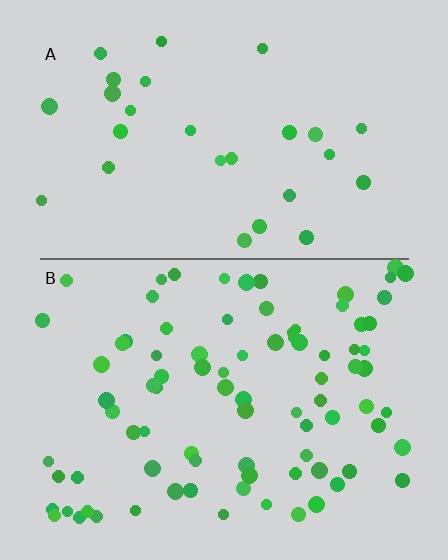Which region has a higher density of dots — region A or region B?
B (the bottom).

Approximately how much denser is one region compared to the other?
Approximately 3.1× — region B over region A.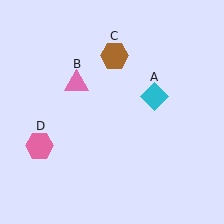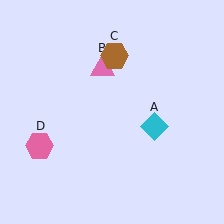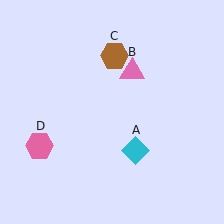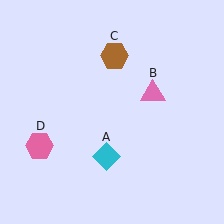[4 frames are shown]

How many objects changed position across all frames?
2 objects changed position: cyan diamond (object A), pink triangle (object B).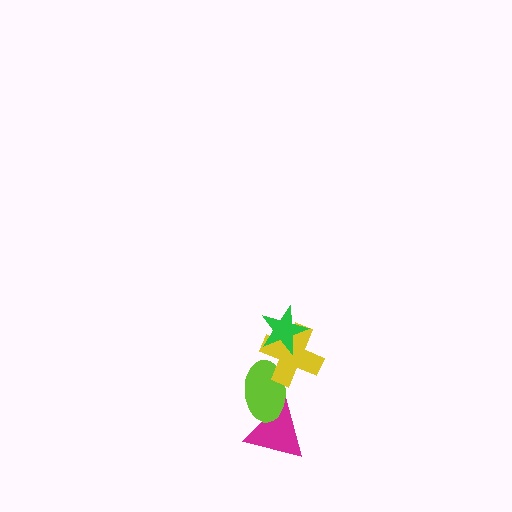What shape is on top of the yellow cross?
The green star is on top of the yellow cross.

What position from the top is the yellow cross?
The yellow cross is 2nd from the top.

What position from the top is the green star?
The green star is 1st from the top.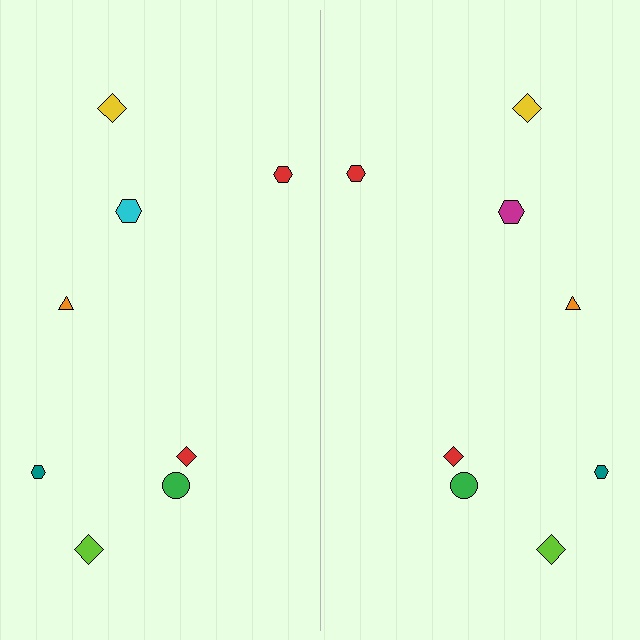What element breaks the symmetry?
The magenta hexagon on the right side breaks the symmetry — its mirror counterpart is cyan.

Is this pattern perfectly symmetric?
No, the pattern is not perfectly symmetric. The magenta hexagon on the right side breaks the symmetry — its mirror counterpart is cyan.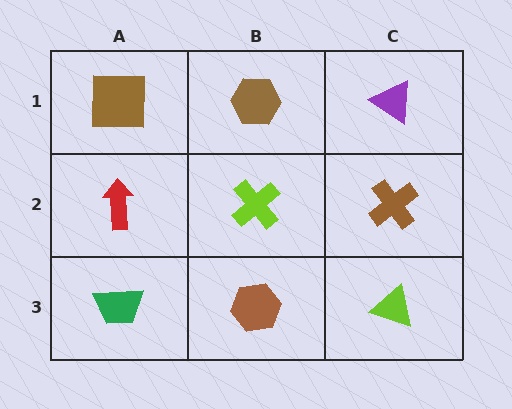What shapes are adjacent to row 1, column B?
A lime cross (row 2, column B), a brown square (row 1, column A), a purple triangle (row 1, column C).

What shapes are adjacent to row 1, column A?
A red arrow (row 2, column A), a brown hexagon (row 1, column B).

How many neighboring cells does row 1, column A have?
2.